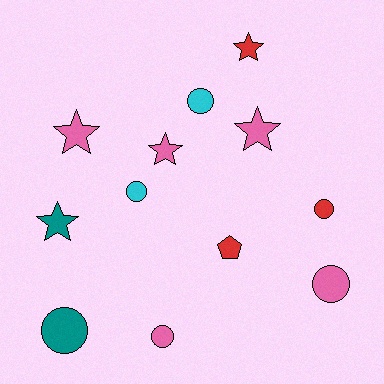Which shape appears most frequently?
Circle, with 6 objects.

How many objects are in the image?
There are 12 objects.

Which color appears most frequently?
Pink, with 5 objects.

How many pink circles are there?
There are 2 pink circles.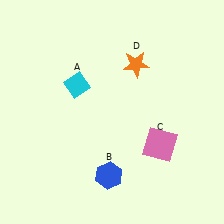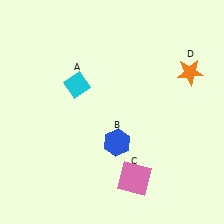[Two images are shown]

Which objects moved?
The objects that moved are: the blue hexagon (B), the pink square (C), the orange star (D).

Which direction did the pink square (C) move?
The pink square (C) moved down.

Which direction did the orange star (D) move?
The orange star (D) moved right.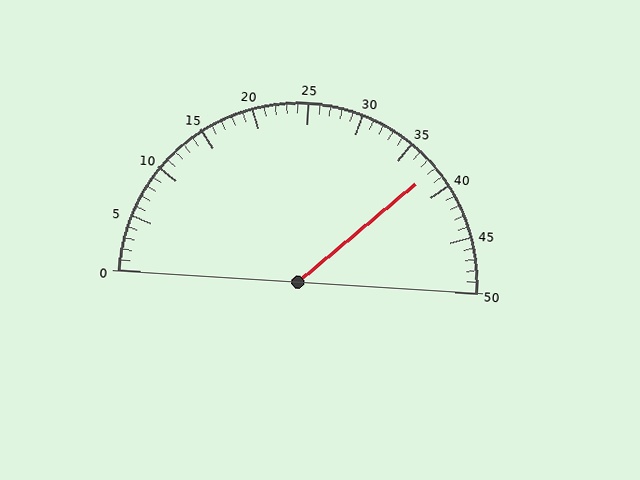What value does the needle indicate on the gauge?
The needle indicates approximately 38.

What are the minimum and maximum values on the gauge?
The gauge ranges from 0 to 50.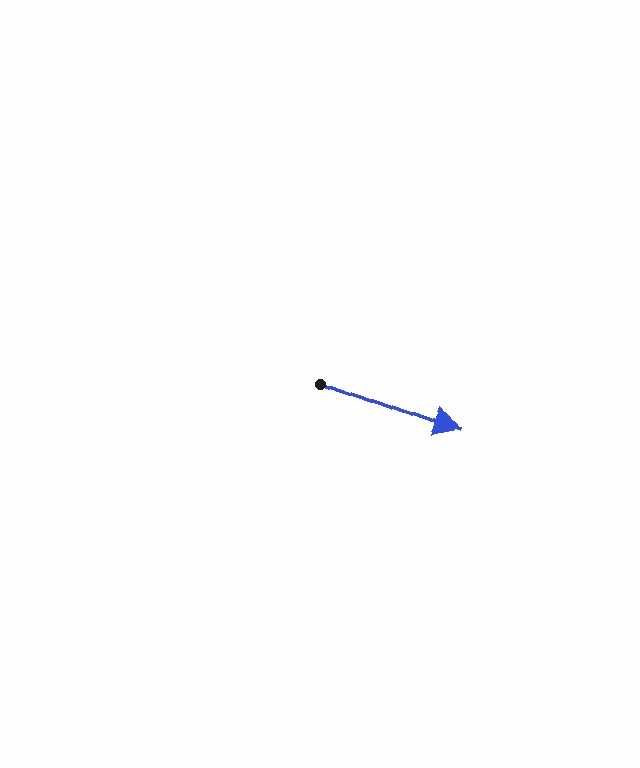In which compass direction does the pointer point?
East.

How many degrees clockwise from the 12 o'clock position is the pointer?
Approximately 110 degrees.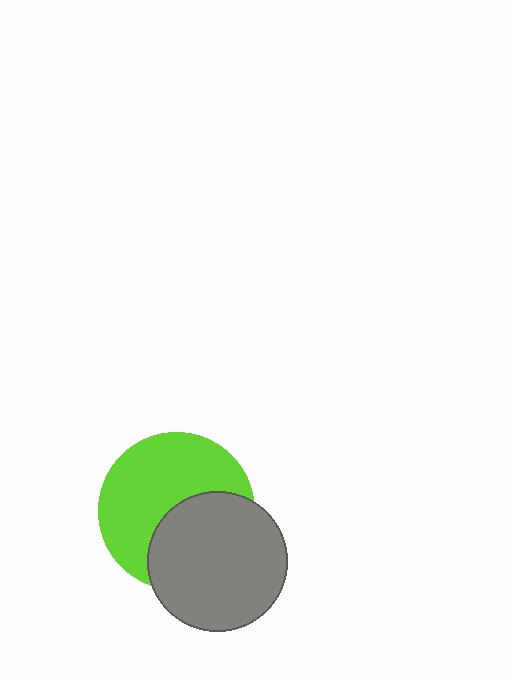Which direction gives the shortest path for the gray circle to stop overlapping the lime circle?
Moving toward the lower-right gives the shortest separation.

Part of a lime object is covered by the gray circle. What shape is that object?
It is a circle.